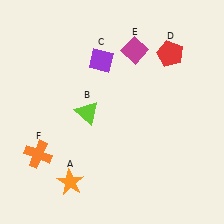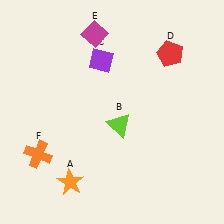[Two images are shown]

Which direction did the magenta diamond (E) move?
The magenta diamond (E) moved left.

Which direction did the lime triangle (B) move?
The lime triangle (B) moved right.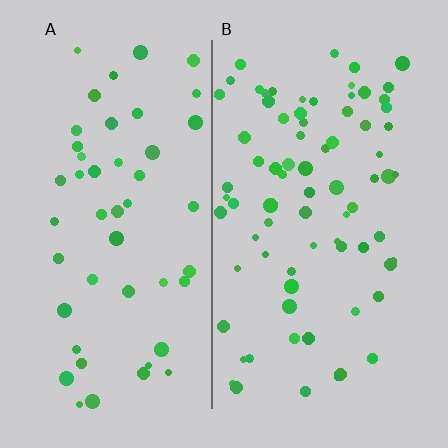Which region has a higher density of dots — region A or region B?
B (the right).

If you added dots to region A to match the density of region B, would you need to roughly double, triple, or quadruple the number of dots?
Approximately double.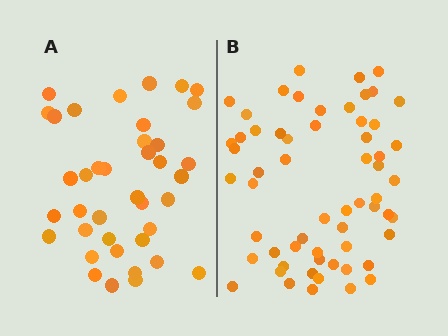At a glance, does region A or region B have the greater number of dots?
Region B (the right region) has more dots.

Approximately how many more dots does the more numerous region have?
Region B has approximately 20 more dots than region A.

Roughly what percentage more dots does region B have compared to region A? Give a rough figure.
About 55% more.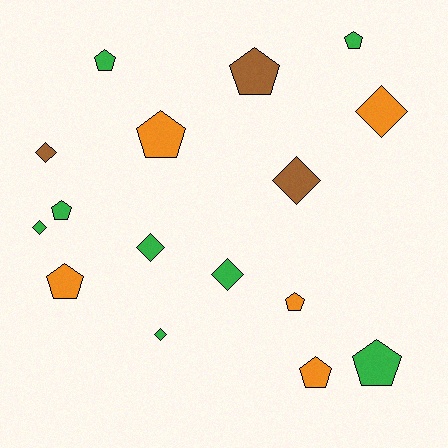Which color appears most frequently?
Green, with 8 objects.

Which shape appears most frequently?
Pentagon, with 9 objects.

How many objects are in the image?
There are 16 objects.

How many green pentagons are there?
There are 4 green pentagons.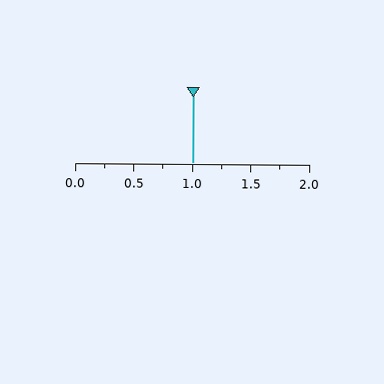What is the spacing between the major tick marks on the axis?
The major ticks are spaced 0.5 apart.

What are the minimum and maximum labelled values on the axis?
The axis runs from 0.0 to 2.0.